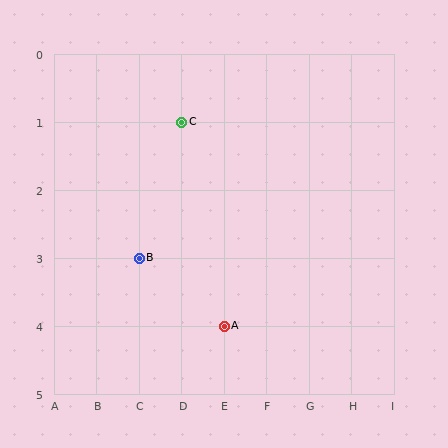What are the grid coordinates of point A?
Point A is at grid coordinates (E, 4).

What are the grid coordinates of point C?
Point C is at grid coordinates (D, 1).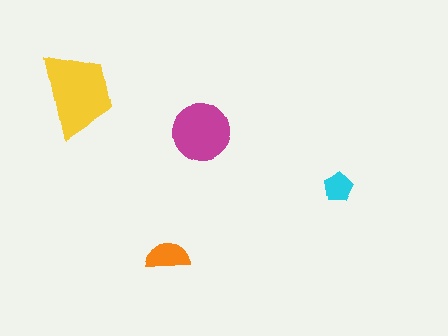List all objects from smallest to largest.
The cyan pentagon, the orange semicircle, the magenta circle, the yellow trapezoid.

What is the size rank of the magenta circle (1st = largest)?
2nd.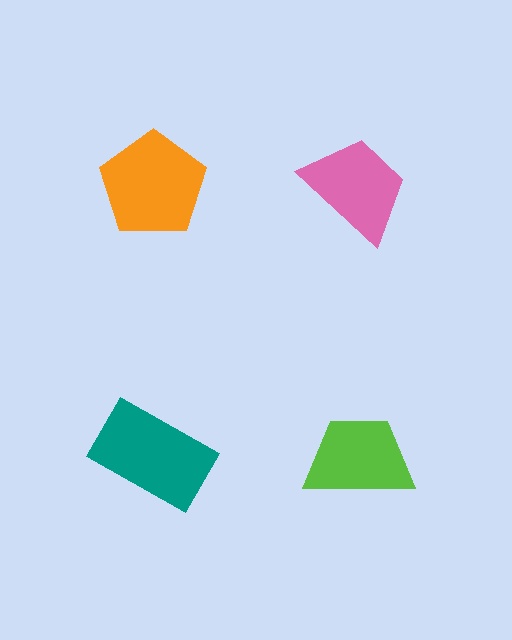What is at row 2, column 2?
A lime trapezoid.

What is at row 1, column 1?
An orange pentagon.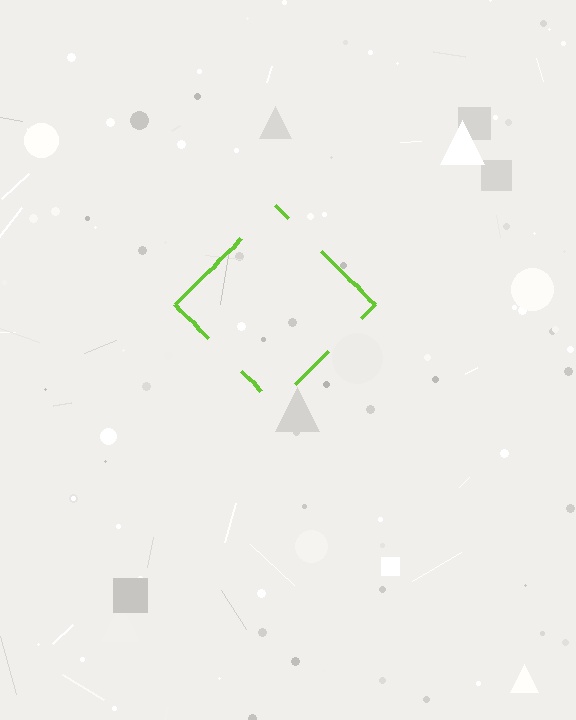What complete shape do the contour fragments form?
The contour fragments form a diamond.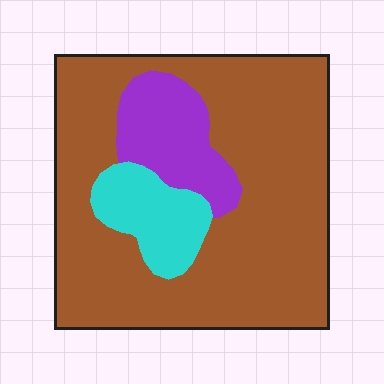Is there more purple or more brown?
Brown.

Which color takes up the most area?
Brown, at roughly 75%.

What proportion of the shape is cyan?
Cyan covers about 10% of the shape.